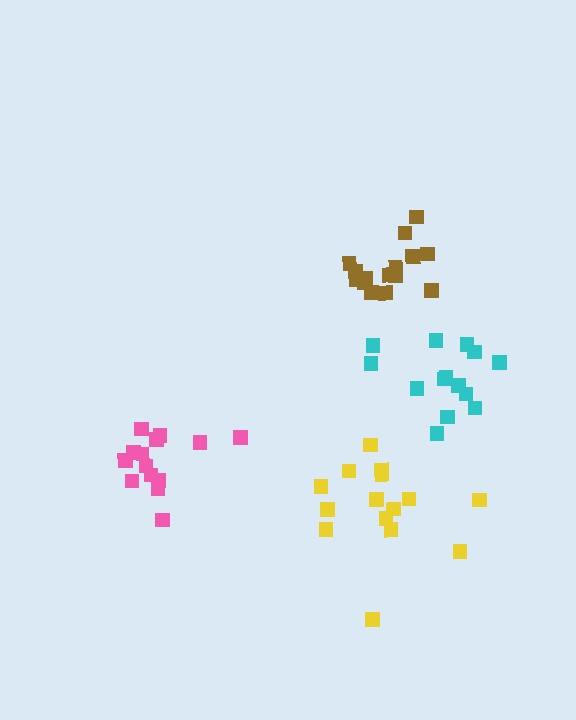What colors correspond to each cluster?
The clusters are colored: yellow, pink, cyan, brown.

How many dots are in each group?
Group 1: 15 dots, Group 2: 14 dots, Group 3: 14 dots, Group 4: 15 dots (58 total).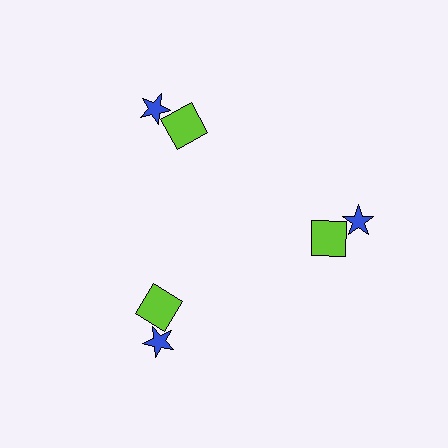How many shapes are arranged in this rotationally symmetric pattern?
There are 6 shapes, arranged in 3 groups of 2.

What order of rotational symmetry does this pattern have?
This pattern has 3-fold rotational symmetry.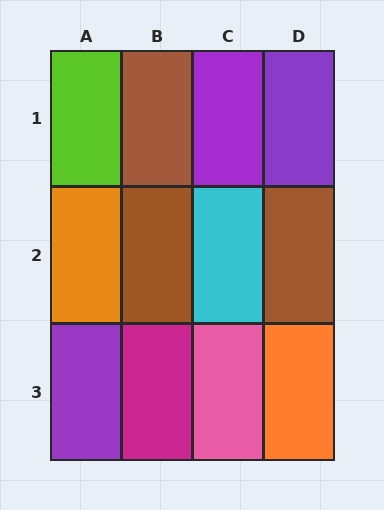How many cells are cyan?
1 cell is cyan.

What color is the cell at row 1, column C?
Purple.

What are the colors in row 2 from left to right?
Orange, brown, cyan, brown.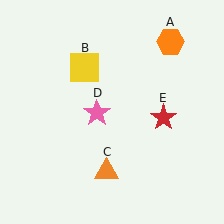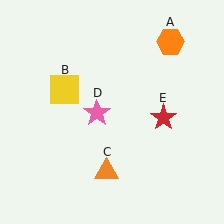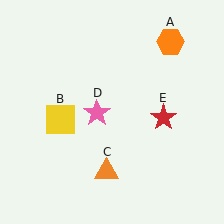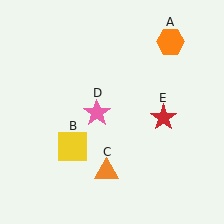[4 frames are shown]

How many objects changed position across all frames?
1 object changed position: yellow square (object B).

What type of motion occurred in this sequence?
The yellow square (object B) rotated counterclockwise around the center of the scene.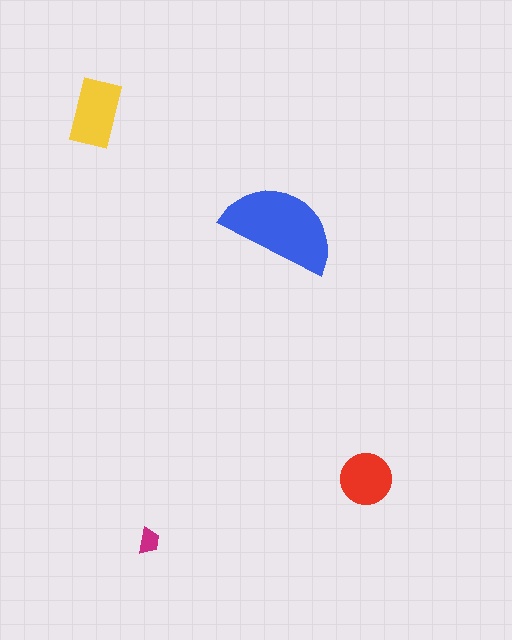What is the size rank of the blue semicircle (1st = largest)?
1st.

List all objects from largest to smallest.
The blue semicircle, the yellow rectangle, the red circle, the magenta trapezoid.